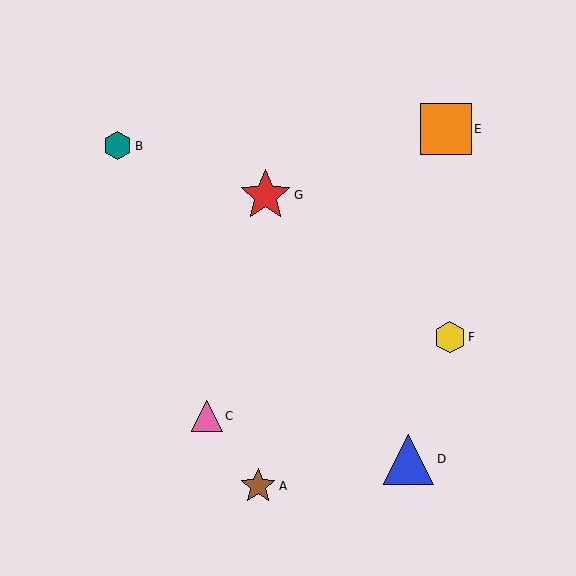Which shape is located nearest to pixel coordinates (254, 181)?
The red star (labeled G) at (265, 195) is nearest to that location.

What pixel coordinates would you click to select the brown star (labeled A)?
Click at (258, 486) to select the brown star A.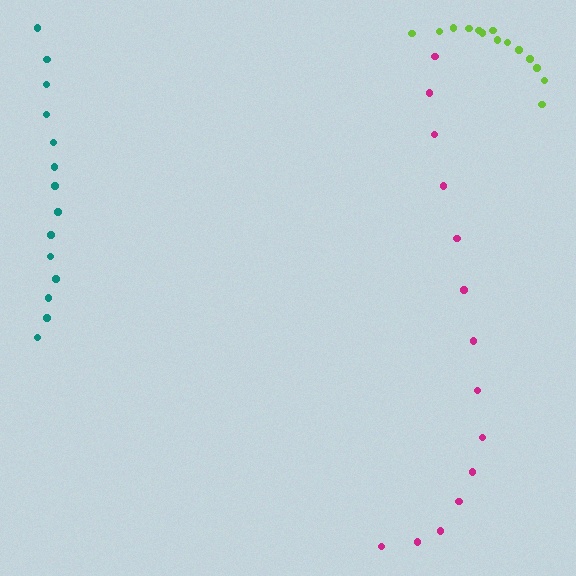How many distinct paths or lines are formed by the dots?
There are 3 distinct paths.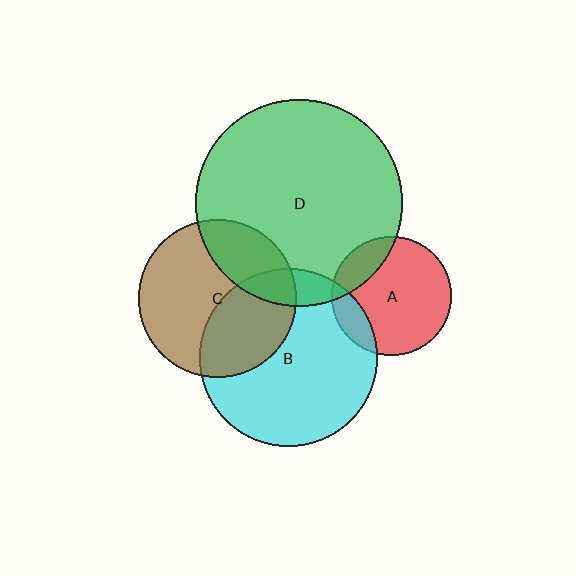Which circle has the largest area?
Circle D (green).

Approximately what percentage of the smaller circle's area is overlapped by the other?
Approximately 10%.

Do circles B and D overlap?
Yes.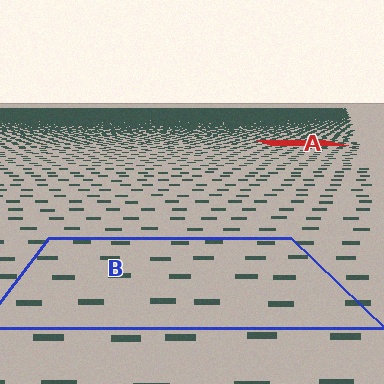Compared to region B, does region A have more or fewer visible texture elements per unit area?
Region A has more texture elements per unit area — they are packed more densely because it is farther away.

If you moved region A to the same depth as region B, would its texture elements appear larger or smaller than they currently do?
They would appear larger. At a closer depth, the same texture elements are projected at a bigger on-screen size.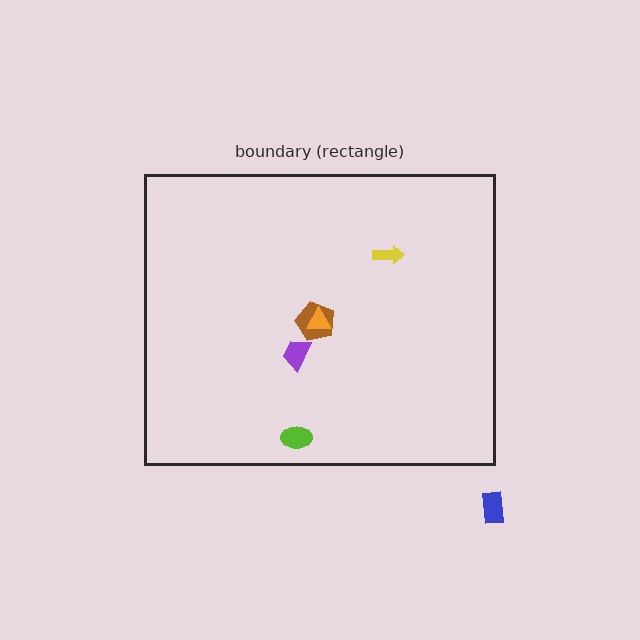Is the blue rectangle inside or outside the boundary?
Outside.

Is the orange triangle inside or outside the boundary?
Inside.